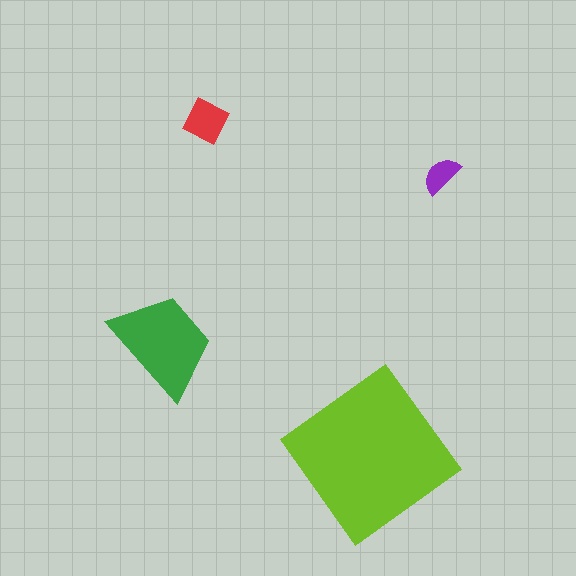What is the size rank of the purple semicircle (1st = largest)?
4th.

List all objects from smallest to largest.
The purple semicircle, the red diamond, the green trapezoid, the lime diamond.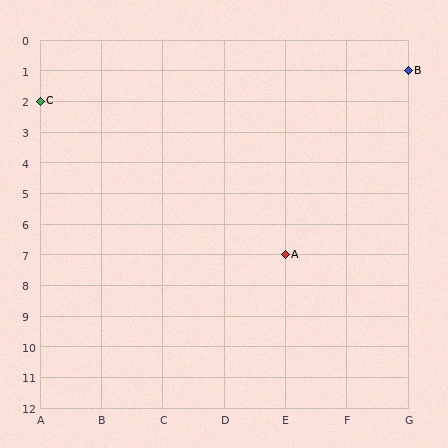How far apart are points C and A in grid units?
Points C and A are 4 columns and 5 rows apart (about 6.4 grid units diagonally).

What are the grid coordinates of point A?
Point A is at grid coordinates (E, 7).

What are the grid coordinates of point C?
Point C is at grid coordinates (A, 2).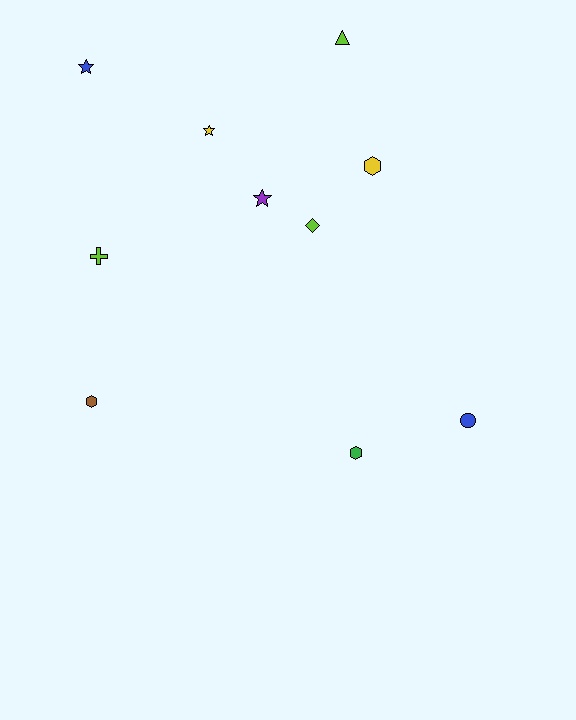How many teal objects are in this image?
There are no teal objects.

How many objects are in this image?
There are 10 objects.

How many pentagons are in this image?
There are no pentagons.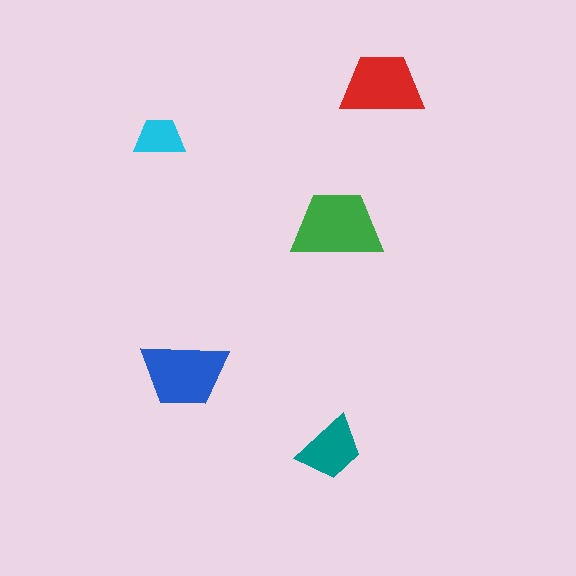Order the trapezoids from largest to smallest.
the green one, the blue one, the red one, the teal one, the cyan one.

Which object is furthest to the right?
The red trapezoid is rightmost.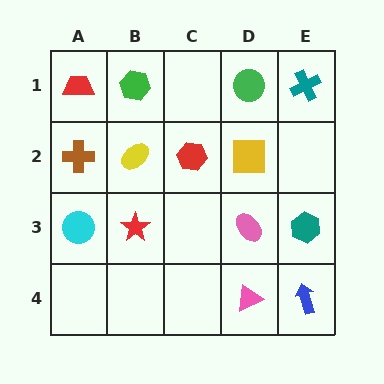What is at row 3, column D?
A pink ellipse.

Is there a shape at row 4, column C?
No, that cell is empty.